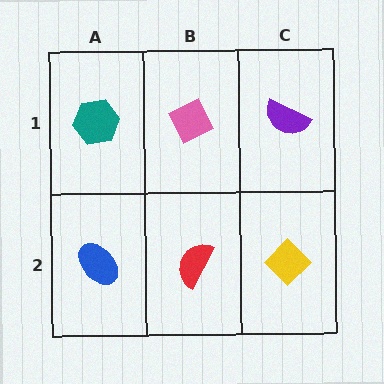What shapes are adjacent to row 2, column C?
A purple semicircle (row 1, column C), a red semicircle (row 2, column B).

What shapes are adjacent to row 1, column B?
A red semicircle (row 2, column B), a teal hexagon (row 1, column A), a purple semicircle (row 1, column C).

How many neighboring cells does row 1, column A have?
2.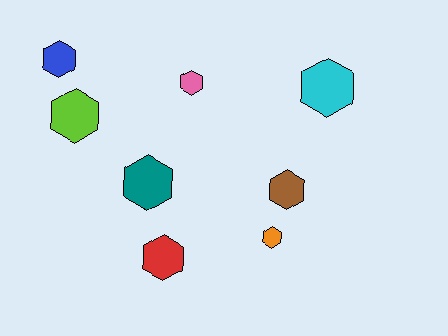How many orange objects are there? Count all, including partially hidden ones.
There is 1 orange object.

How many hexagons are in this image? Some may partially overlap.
There are 8 hexagons.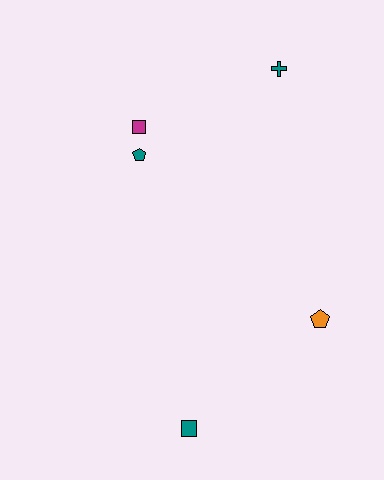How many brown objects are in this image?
There are no brown objects.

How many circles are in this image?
There are no circles.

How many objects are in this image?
There are 5 objects.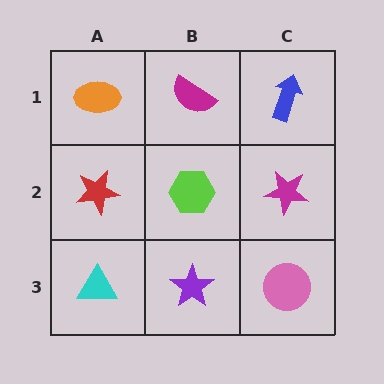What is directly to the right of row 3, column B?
A pink circle.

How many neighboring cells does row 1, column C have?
2.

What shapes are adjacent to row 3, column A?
A red star (row 2, column A), a purple star (row 3, column B).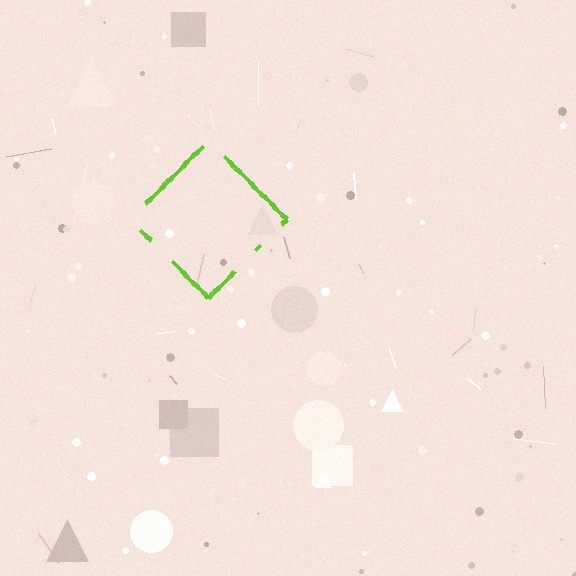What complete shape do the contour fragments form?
The contour fragments form a diamond.